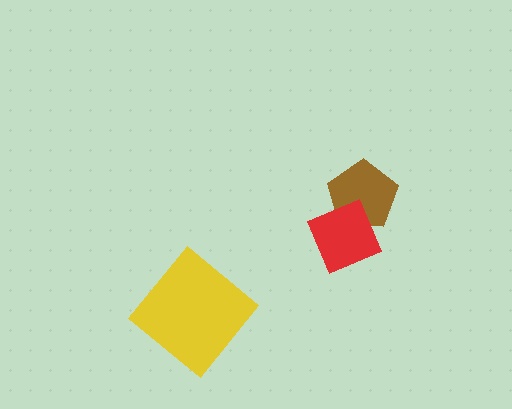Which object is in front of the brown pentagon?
The red square is in front of the brown pentagon.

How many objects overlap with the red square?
1 object overlaps with the red square.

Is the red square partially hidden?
No, no other shape covers it.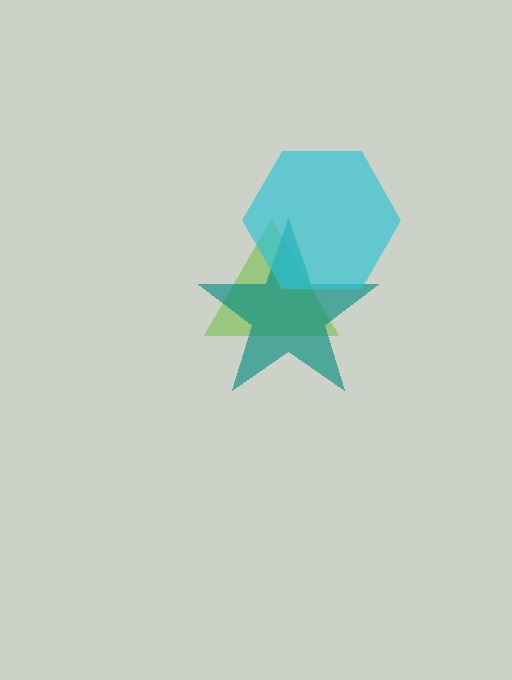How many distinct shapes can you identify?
There are 3 distinct shapes: a lime triangle, a teal star, a cyan hexagon.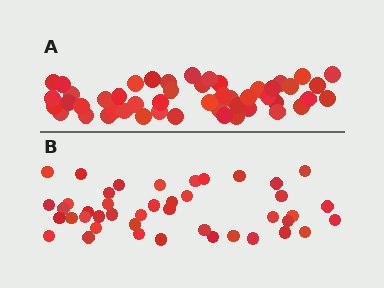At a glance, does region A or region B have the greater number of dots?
Region A (the top region) has more dots.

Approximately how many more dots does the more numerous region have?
Region A has roughly 8 or so more dots than region B.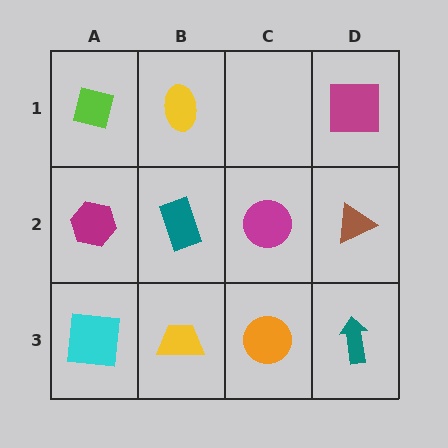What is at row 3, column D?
A teal arrow.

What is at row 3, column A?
A cyan square.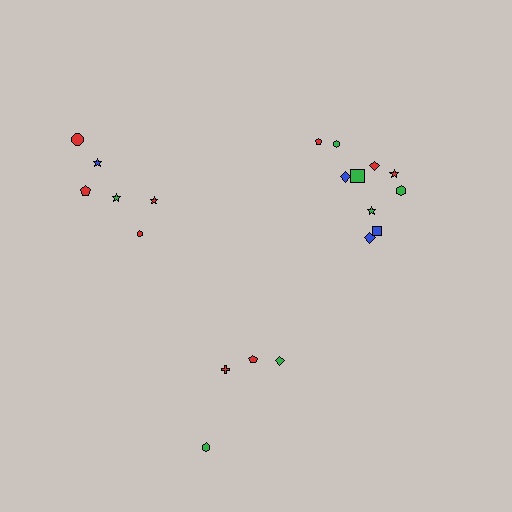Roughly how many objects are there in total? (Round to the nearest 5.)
Roughly 20 objects in total.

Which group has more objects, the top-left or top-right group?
The top-right group.